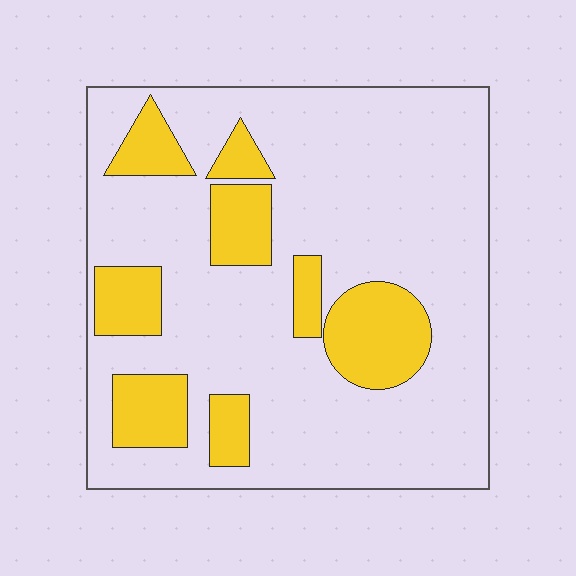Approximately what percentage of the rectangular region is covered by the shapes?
Approximately 20%.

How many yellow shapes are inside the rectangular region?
8.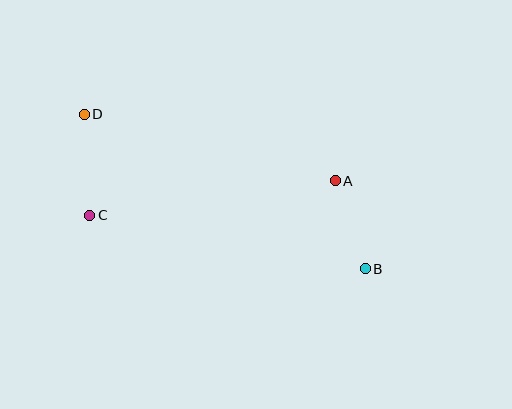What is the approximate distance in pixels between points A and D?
The distance between A and D is approximately 260 pixels.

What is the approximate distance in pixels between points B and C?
The distance between B and C is approximately 281 pixels.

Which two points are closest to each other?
Points A and B are closest to each other.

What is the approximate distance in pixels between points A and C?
The distance between A and C is approximately 248 pixels.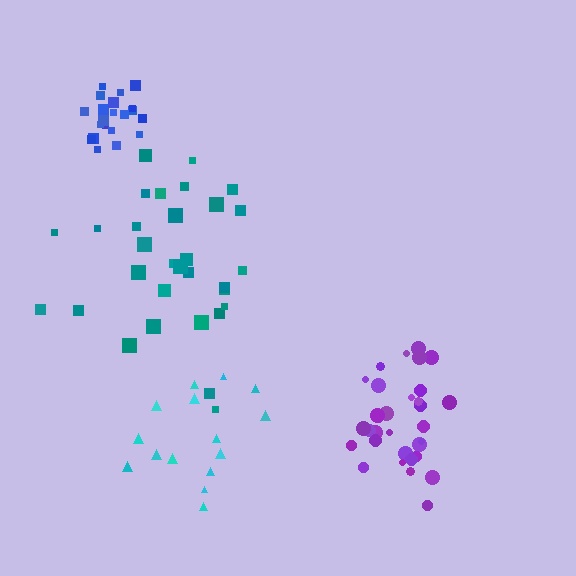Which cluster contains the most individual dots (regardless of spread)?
Purple (32).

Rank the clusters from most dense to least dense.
blue, purple, cyan, teal.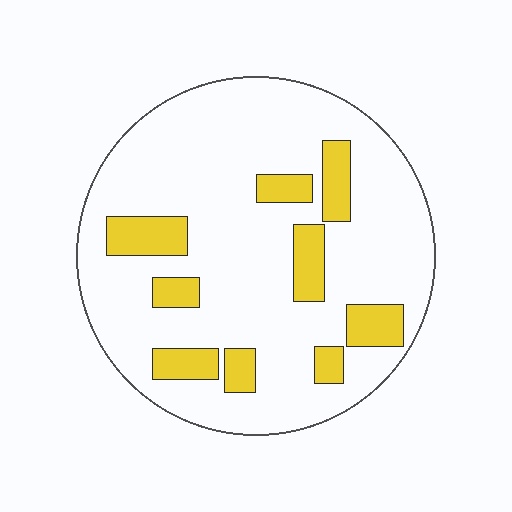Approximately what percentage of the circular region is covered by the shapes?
Approximately 20%.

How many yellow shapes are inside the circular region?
9.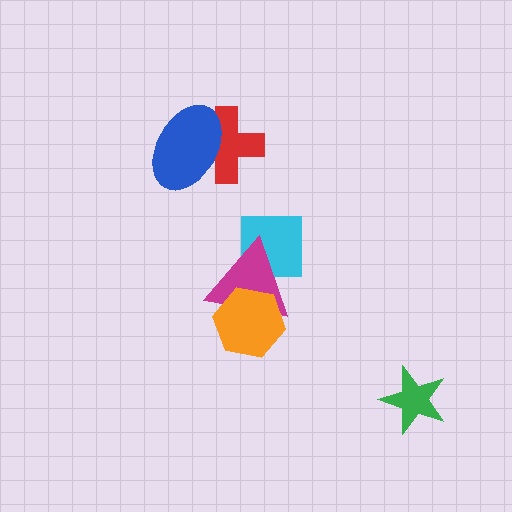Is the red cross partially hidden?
Yes, it is partially covered by another shape.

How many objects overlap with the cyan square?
1 object overlaps with the cyan square.